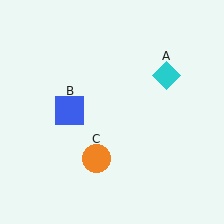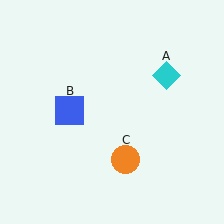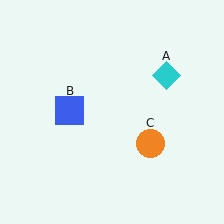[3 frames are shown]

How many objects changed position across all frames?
1 object changed position: orange circle (object C).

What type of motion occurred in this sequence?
The orange circle (object C) rotated counterclockwise around the center of the scene.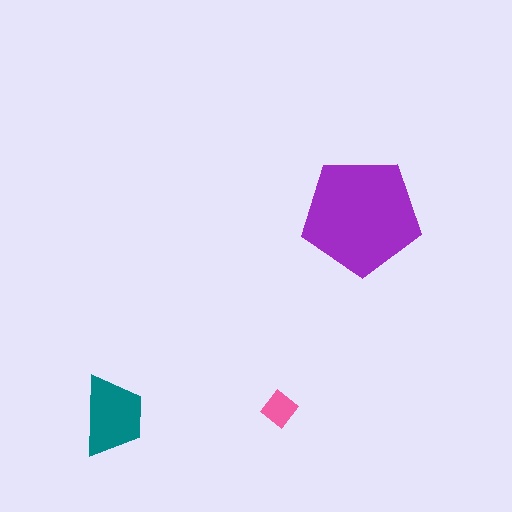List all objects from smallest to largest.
The pink diamond, the teal trapezoid, the purple pentagon.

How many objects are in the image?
There are 3 objects in the image.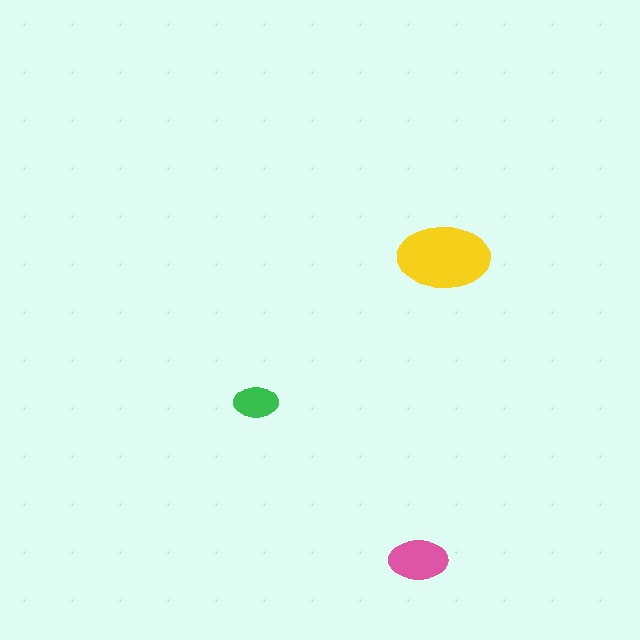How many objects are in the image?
There are 3 objects in the image.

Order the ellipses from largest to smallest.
the yellow one, the pink one, the green one.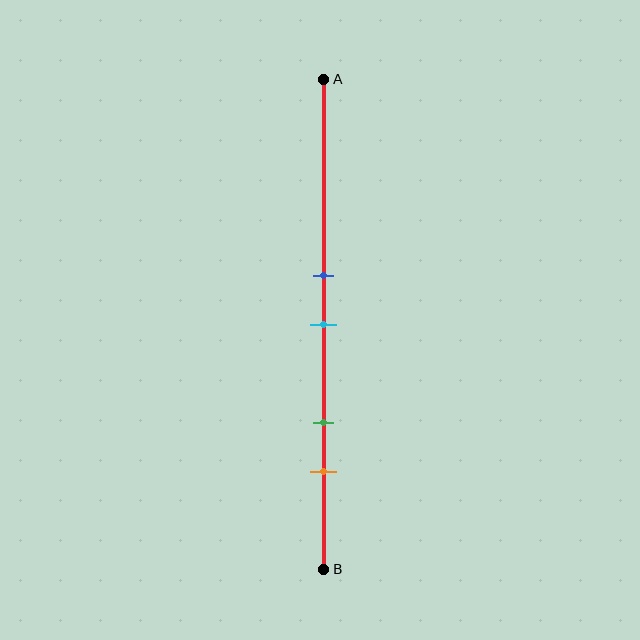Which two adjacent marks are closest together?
The blue and cyan marks are the closest adjacent pair.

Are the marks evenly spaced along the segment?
No, the marks are not evenly spaced.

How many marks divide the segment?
There are 4 marks dividing the segment.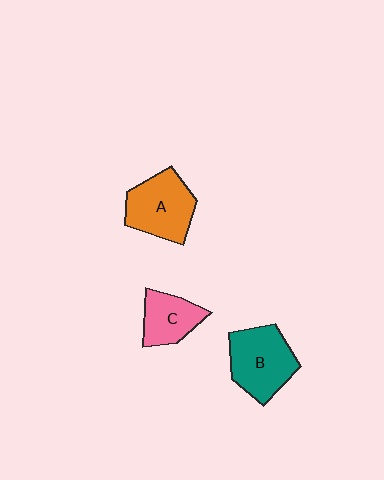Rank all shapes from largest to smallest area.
From largest to smallest: B (teal), A (orange), C (pink).